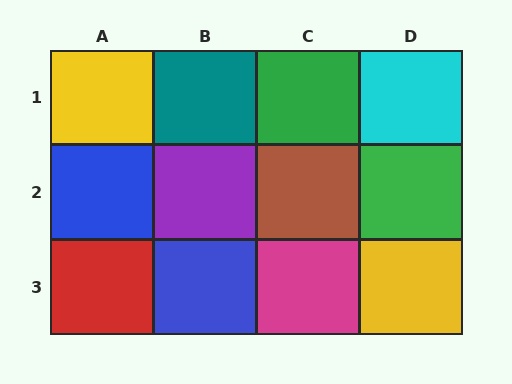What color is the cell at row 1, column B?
Teal.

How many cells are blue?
2 cells are blue.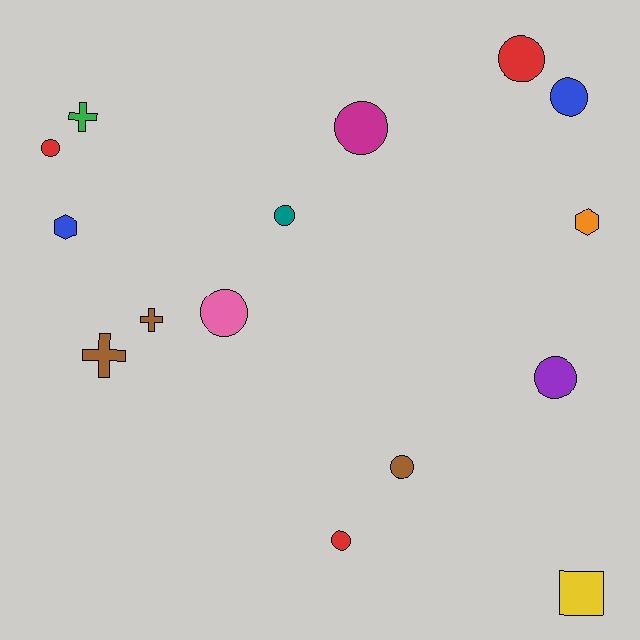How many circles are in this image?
There are 9 circles.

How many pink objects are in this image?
There is 1 pink object.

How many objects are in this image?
There are 15 objects.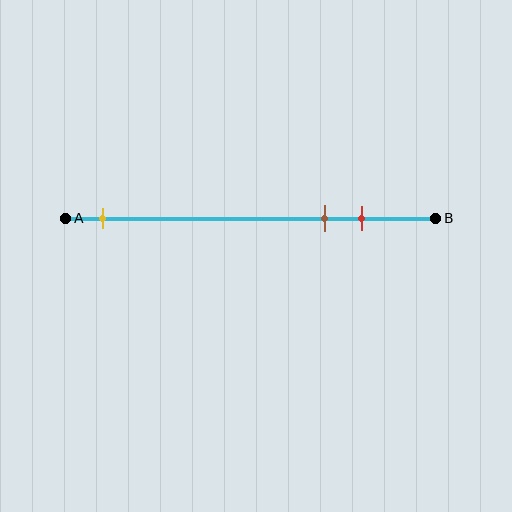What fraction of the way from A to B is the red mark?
The red mark is approximately 80% (0.8) of the way from A to B.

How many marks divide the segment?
There are 3 marks dividing the segment.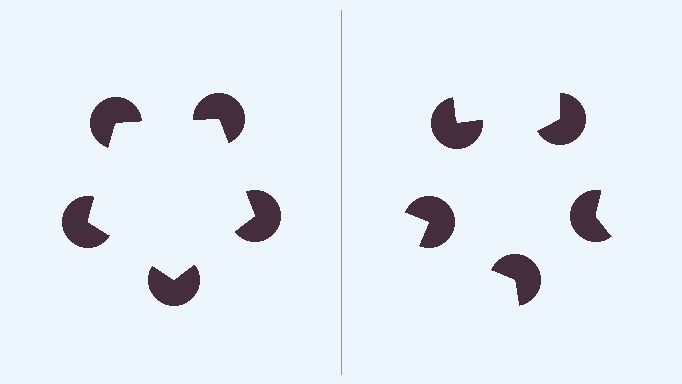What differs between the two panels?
The pac-man discs are positioned identically on both sides; only the wedge orientations differ. On the left they align to a pentagon; on the right they are misaligned.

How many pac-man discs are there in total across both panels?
10 — 5 on each side.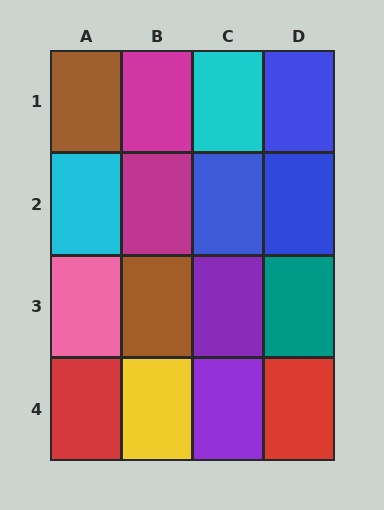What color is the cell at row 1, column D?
Blue.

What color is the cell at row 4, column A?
Red.